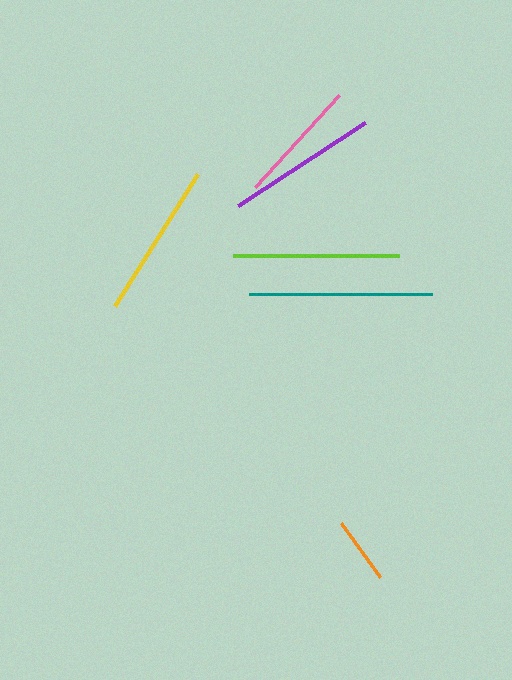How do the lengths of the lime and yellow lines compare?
The lime and yellow lines are approximately the same length.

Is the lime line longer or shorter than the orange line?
The lime line is longer than the orange line.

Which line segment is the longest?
The teal line is the longest at approximately 183 pixels.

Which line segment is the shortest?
The orange line is the shortest at approximately 66 pixels.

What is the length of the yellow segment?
The yellow segment is approximately 155 pixels long.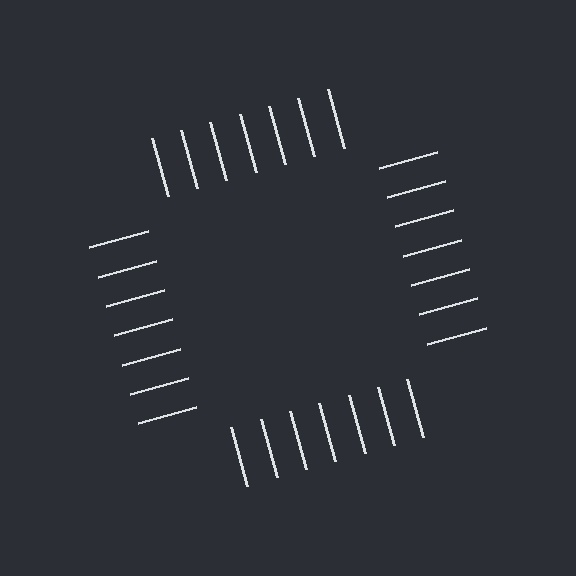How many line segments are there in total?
28 — 7 along each of the 4 edges.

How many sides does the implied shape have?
4 sides — the line-ends trace a square.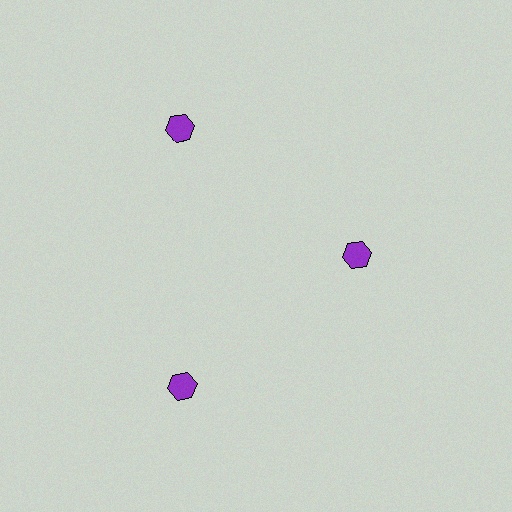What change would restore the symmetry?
The symmetry would be restored by moving it outward, back onto the ring so that all 3 hexagons sit at equal angles and equal distance from the center.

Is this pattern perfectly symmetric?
No. The 3 purple hexagons are arranged in a ring, but one element near the 3 o'clock position is pulled inward toward the center, breaking the 3-fold rotational symmetry.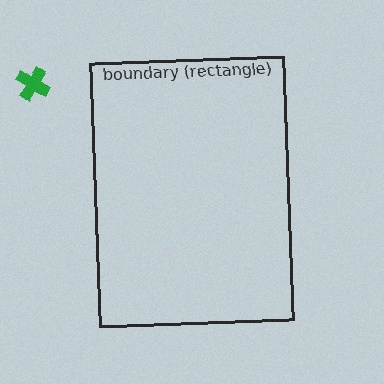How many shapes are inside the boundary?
0 inside, 1 outside.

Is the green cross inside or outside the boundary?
Outside.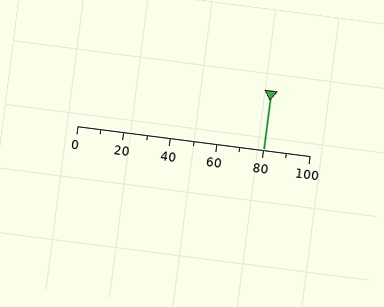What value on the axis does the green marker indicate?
The marker indicates approximately 80.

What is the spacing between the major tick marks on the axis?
The major ticks are spaced 20 apart.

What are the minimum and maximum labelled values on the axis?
The axis runs from 0 to 100.